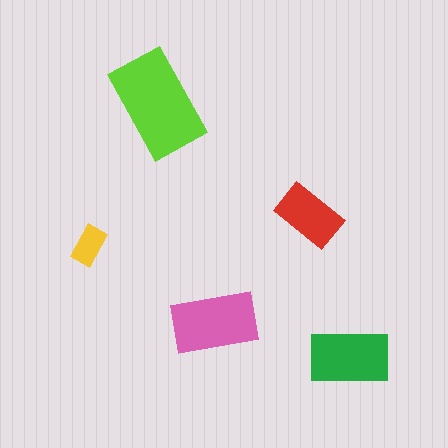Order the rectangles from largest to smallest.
the lime one, the pink one, the green one, the red one, the yellow one.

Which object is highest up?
The lime rectangle is topmost.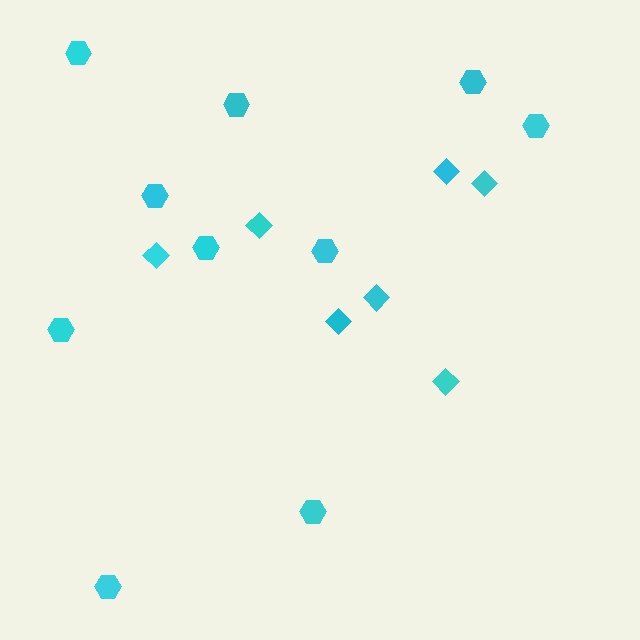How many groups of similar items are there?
There are 2 groups: one group of hexagons (10) and one group of diamonds (7).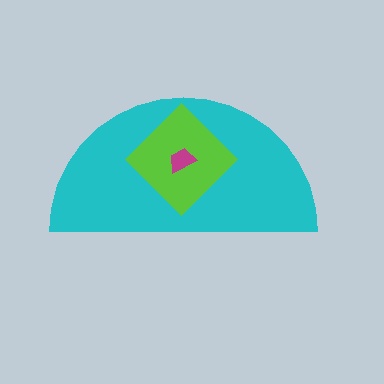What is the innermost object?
The magenta trapezoid.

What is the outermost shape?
The cyan semicircle.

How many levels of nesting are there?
3.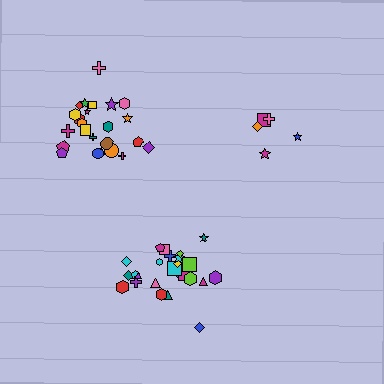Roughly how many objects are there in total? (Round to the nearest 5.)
Roughly 55 objects in total.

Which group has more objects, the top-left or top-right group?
The top-left group.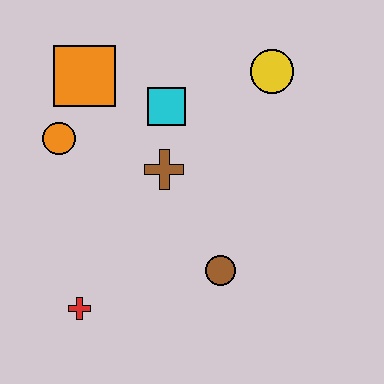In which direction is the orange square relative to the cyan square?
The orange square is to the left of the cyan square.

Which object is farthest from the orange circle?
The yellow circle is farthest from the orange circle.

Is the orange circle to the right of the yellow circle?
No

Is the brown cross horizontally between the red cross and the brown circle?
Yes